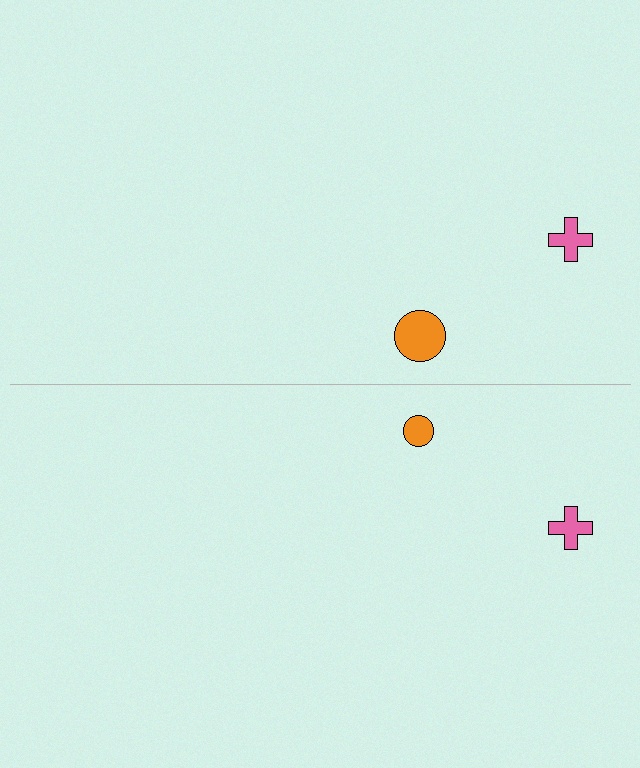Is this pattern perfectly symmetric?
No, the pattern is not perfectly symmetric. The orange circle on the bottom side has a different size than its mirror counterpart.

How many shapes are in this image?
There are 4 shapes in this image.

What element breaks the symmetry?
The orange circle on the bottom side has a different size than its mirror counterpart.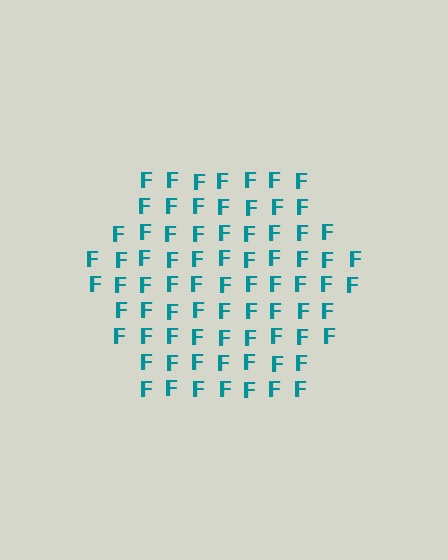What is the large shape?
The large shape is a hexagon.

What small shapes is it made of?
It is made of small letter F's.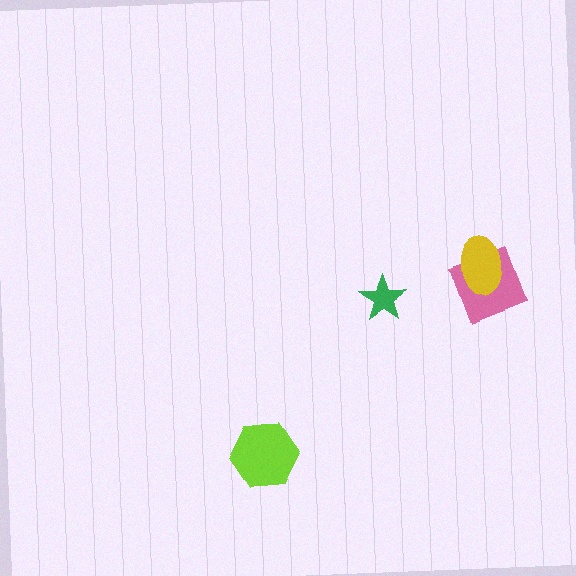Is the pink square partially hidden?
Yes, it is partially covered by another shape.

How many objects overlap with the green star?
0 objects overlap with the green star.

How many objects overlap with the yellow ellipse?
1 object overlaps with the yellow ellipse.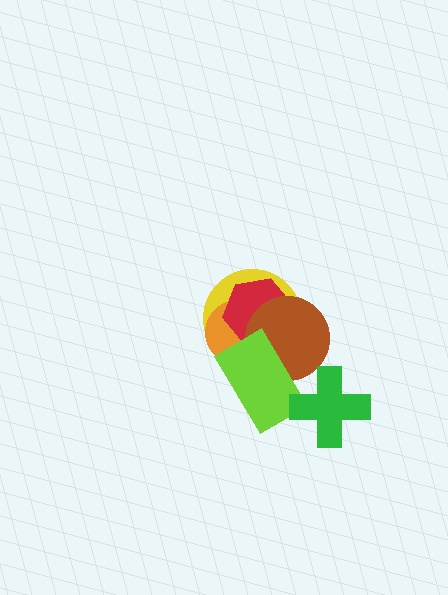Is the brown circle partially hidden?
Yes, it is partially covered by another shape.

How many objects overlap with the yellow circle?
4 objects overlap with the yellow circle.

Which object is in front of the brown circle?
The lime rectangle is in front of the brown circle.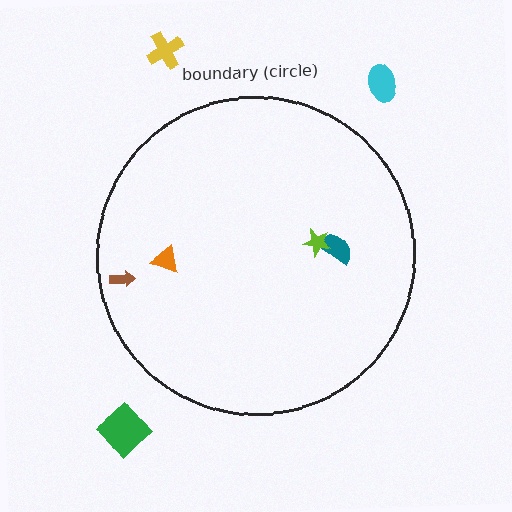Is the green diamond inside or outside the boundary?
Outside.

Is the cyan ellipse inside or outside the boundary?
Outside.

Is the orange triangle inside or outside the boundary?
Inside.